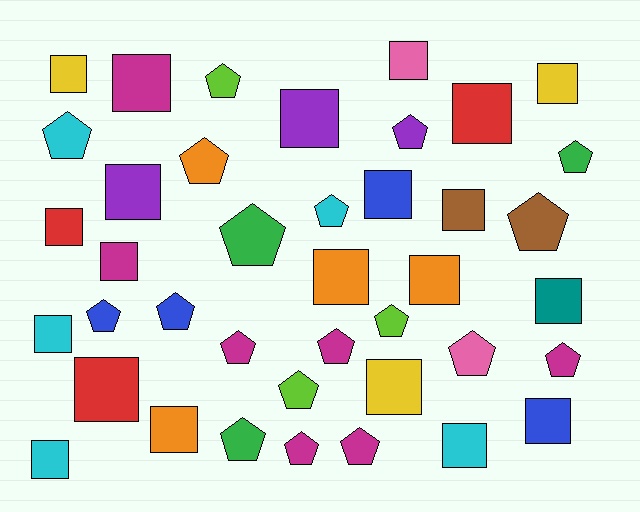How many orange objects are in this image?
There are 4 orange objects.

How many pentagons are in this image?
There are 19 pentagons.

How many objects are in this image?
There are 40 objects.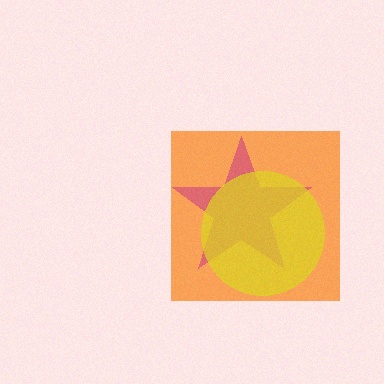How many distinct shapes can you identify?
There are 3 distinct shapes: an orange square, a magenta star, a yellow circle.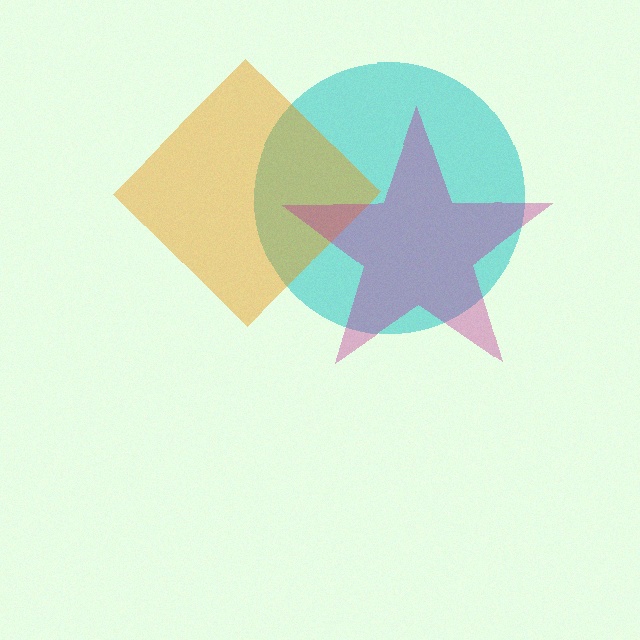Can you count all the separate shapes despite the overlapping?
Yes, there are 3 separate shapes.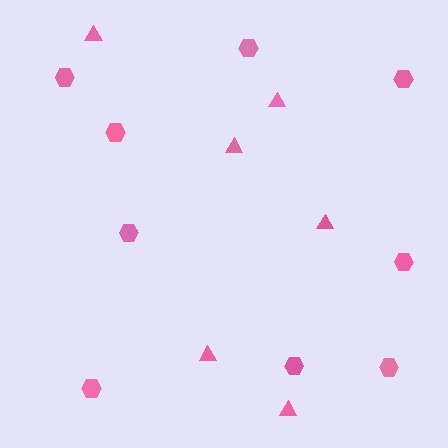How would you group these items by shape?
There are 2 groups: one group of triangles (6) and one group of hexagons (9).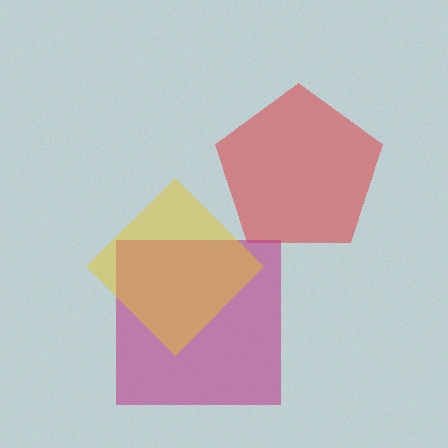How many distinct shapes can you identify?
There are 3 distinct shapes: a red pentagon, a magenta square, a yellow diamond.